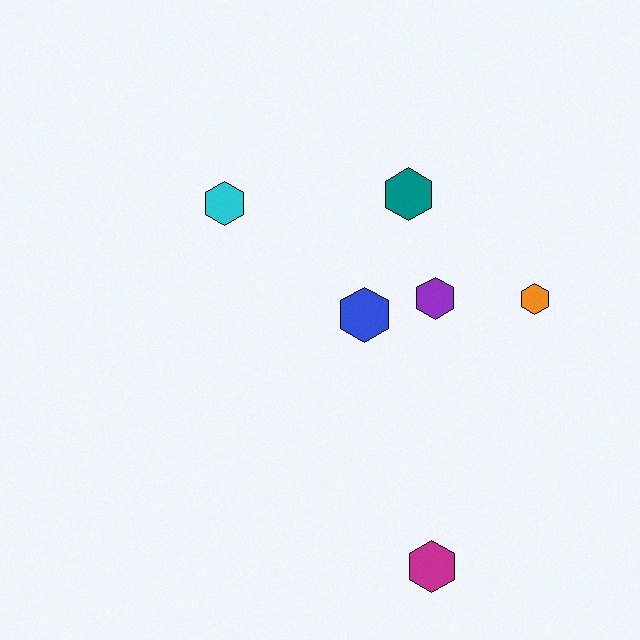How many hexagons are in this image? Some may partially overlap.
There are 6 hexagons.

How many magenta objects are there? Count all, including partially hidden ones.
There is 1 magenta object.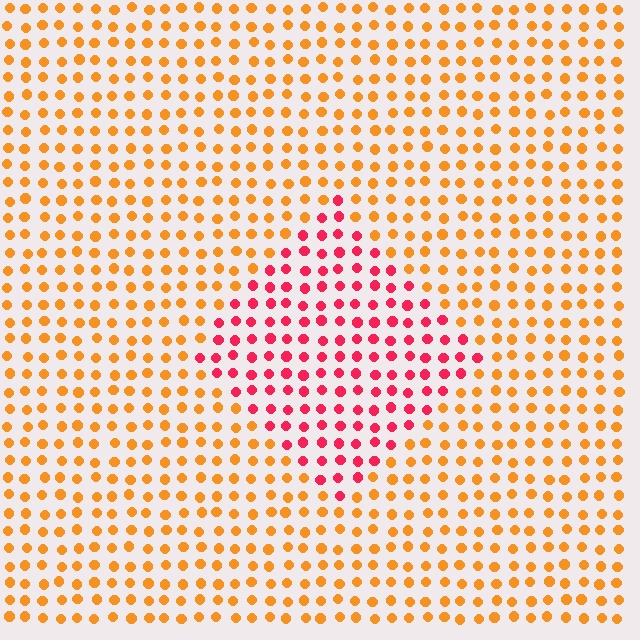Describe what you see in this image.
The image is filled with small orange elements in a uniform arrangement. A diamond-shaped region is visible where the elements are tinted to a slightly different hue, forming a subtle color boundary.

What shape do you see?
I see a diamond.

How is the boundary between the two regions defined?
The boundary is defined purely by a slight shift in hue (about 47 degrees). Spacing, size, and orientation are identical on both sides.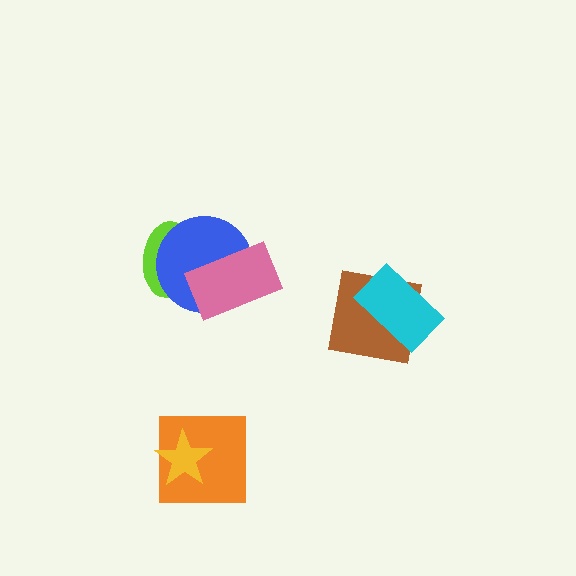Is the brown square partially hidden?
Yes, it is partially covered by another shape.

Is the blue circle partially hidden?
Yes, it is partially covered by another shape.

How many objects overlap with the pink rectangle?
2 objects overlap with the pink rectangle.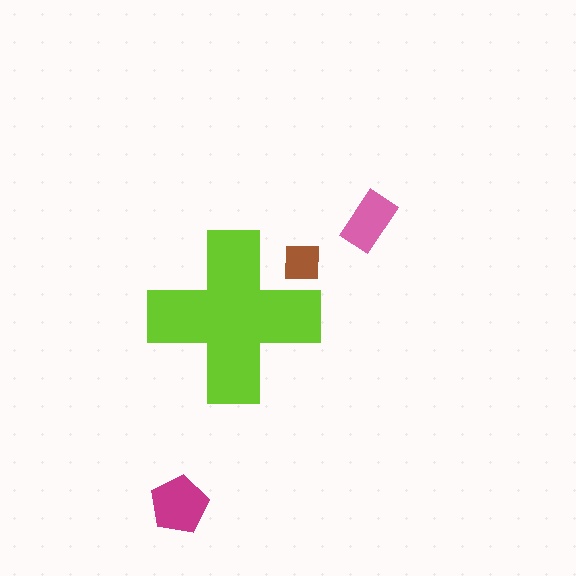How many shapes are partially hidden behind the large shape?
1 shape is partially hidden.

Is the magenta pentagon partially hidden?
No, the magenta pentagon is fully visible.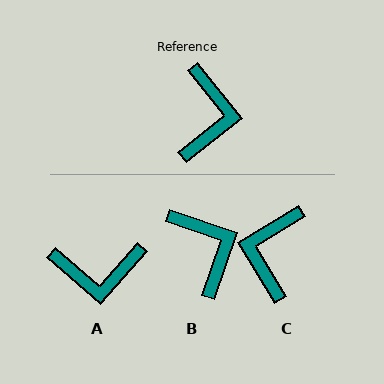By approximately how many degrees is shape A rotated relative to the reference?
Approximately 80 degrees clockwise.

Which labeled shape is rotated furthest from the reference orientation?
C, about 173 degrees away.